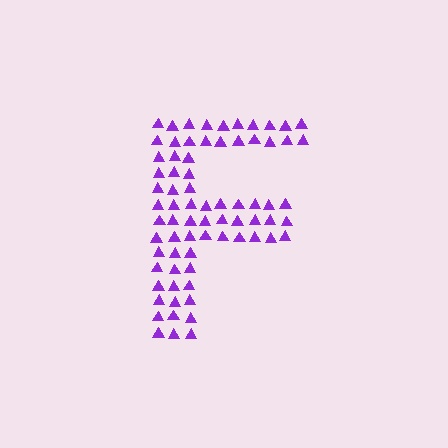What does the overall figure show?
The overall figure shows the letter F.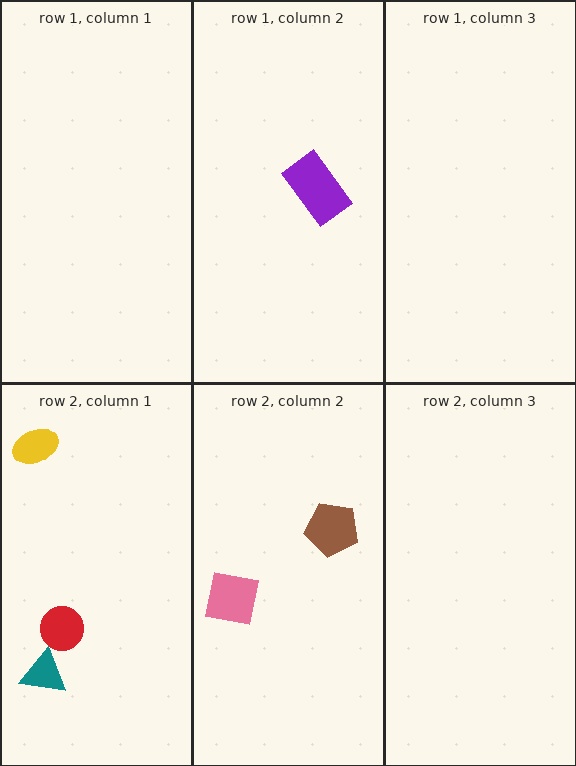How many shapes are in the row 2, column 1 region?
3.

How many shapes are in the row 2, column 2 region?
2.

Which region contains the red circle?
The row 2, column 1 region.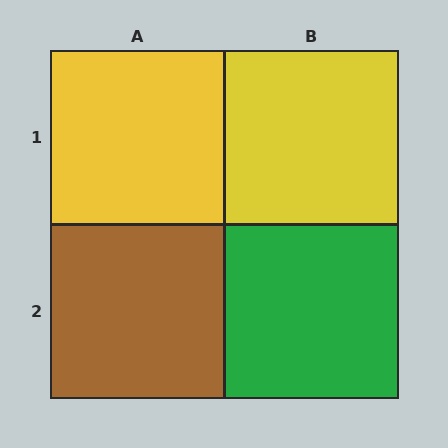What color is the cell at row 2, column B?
Green.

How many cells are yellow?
2 cells are yellow.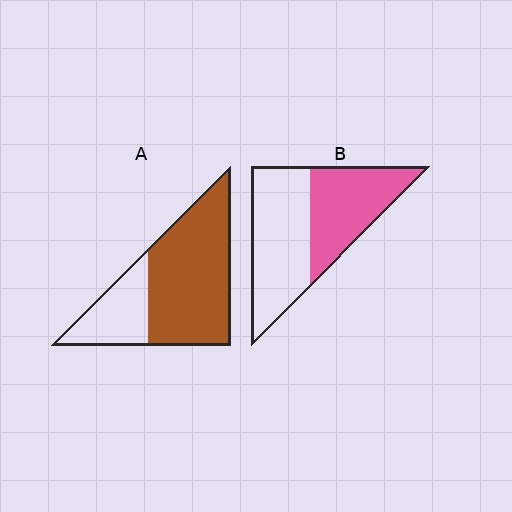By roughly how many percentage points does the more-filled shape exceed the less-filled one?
By roughly 25 percentage points (A over B).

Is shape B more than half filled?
No.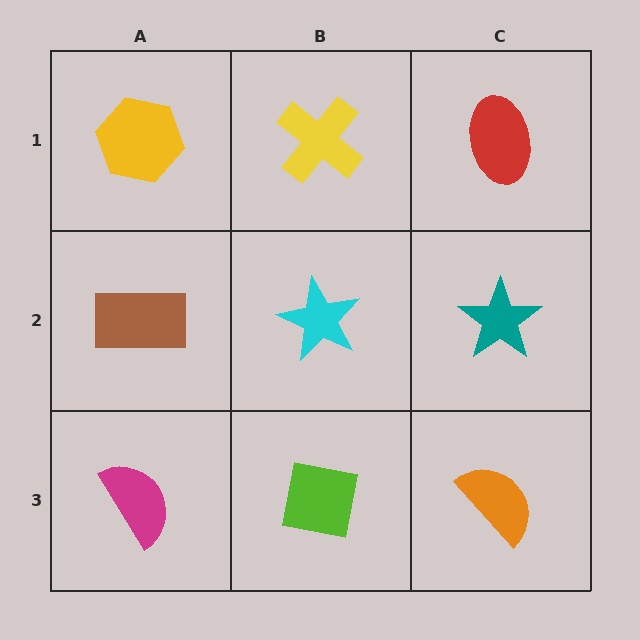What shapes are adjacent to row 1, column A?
A brown rectangle (row 2, column A), a yellow cross (row 1, column B).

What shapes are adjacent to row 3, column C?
A teal star (row 2, column C), a lime square (row 3, column B).